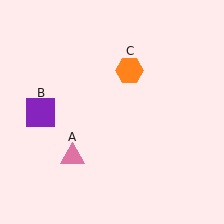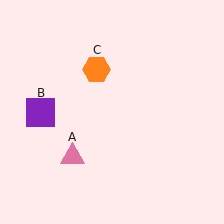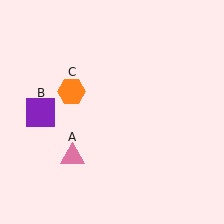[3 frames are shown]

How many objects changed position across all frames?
1 object changed position: orange hexagon (object C).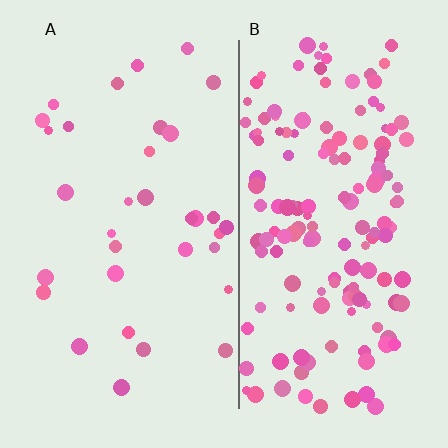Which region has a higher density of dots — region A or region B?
B (the right).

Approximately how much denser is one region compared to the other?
Approximately 4.7× — region B over region A.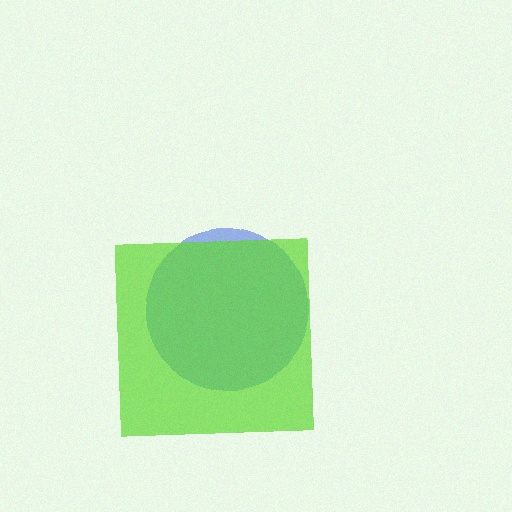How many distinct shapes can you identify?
There are 2 distinct shapes: a blue circle, a lime square.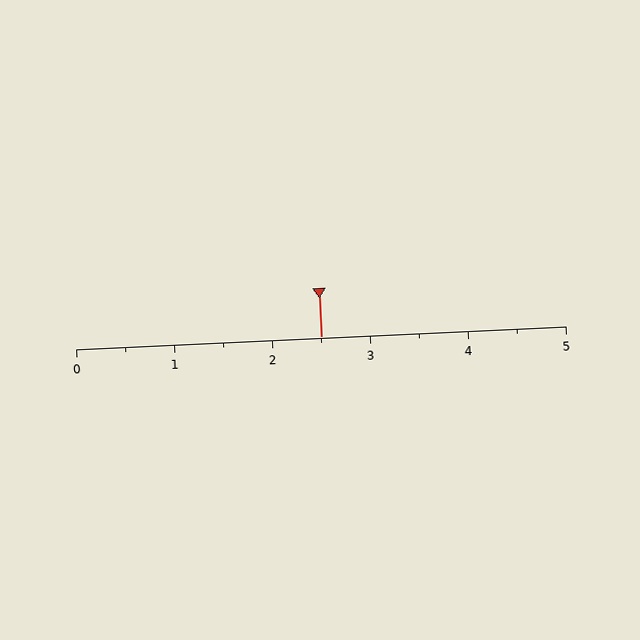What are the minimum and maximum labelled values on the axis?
The axis runs from 0 to 5.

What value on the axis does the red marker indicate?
The marker indicates approximately 2.5.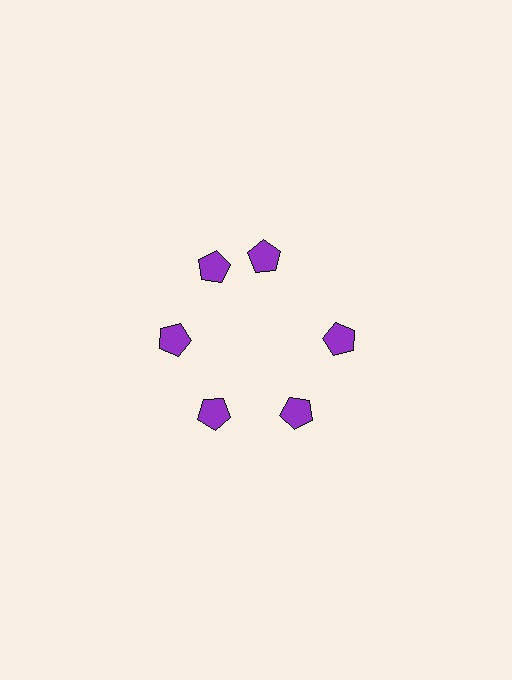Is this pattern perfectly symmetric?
No. The 6 purple pentagons are arranged in a ring, but one element near the 1 o'clock position is rotated out of alignment along the ring, breaking the 6-fold rotational symmetry.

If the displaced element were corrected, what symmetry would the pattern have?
It would have 6-fold rotational symmetry — the pattern would map onto itself every 60 degrees.